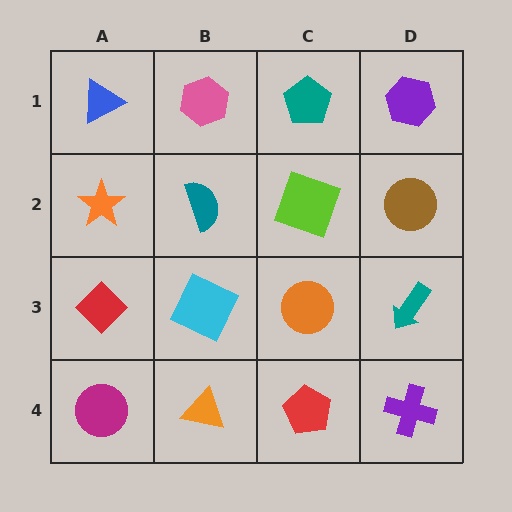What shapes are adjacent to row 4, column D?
A teal arrow (row 3, column D), a red pentagon (row 4, column C).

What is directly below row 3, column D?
A purple cross.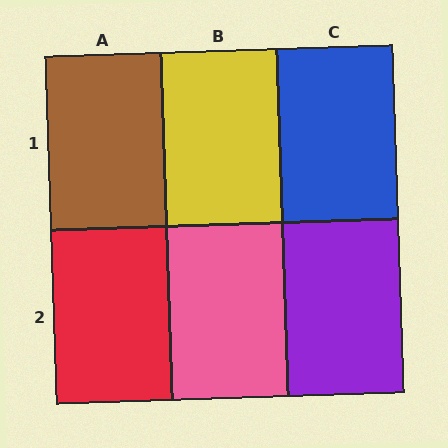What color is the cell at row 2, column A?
Red.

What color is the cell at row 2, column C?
Purple.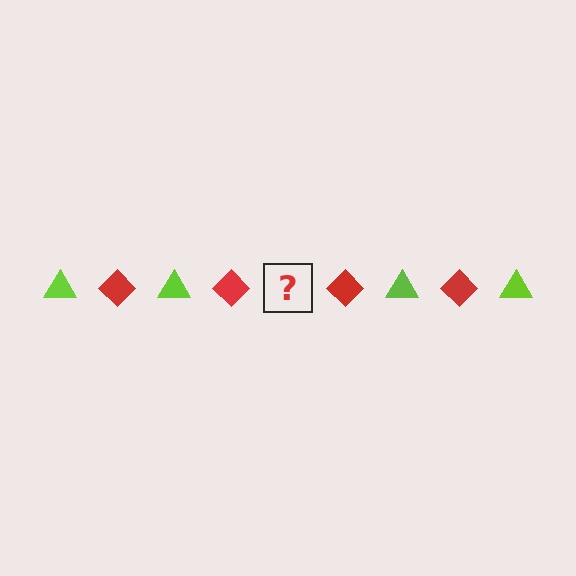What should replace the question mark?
The question mark should be replaced with a lime triangle.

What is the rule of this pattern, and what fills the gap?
The rule is that the pattern alternates between lime triangle and red diamond. The gap should be filled with a lime triangle.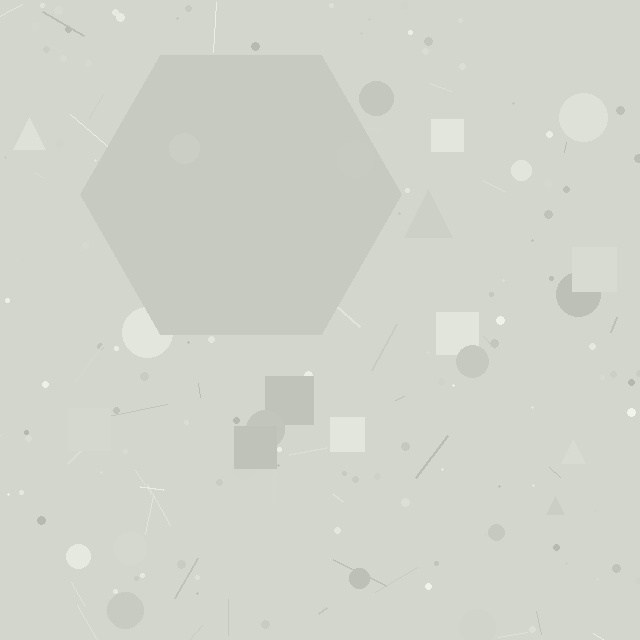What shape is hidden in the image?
A hexagon is hidden in the image.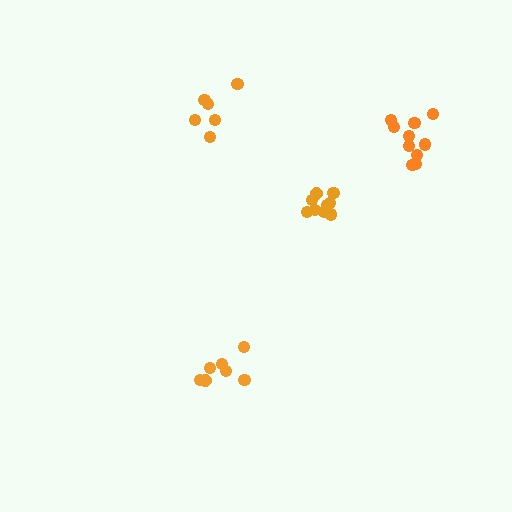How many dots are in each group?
Group 1: 7 dots, Group 2: 7 dots, Group 3: 10 dots, Group 4: 9 dots (33 total).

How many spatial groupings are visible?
There are 4 spatial groupings.